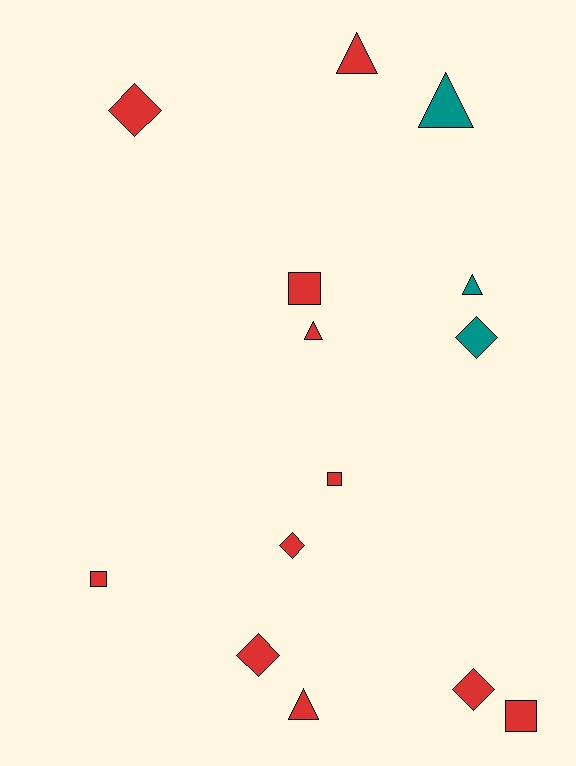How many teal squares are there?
There are no teal squares.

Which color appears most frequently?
Red, with 11 objects.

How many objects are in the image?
There are 14 objects.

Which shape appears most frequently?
Diamond, with 5 objects.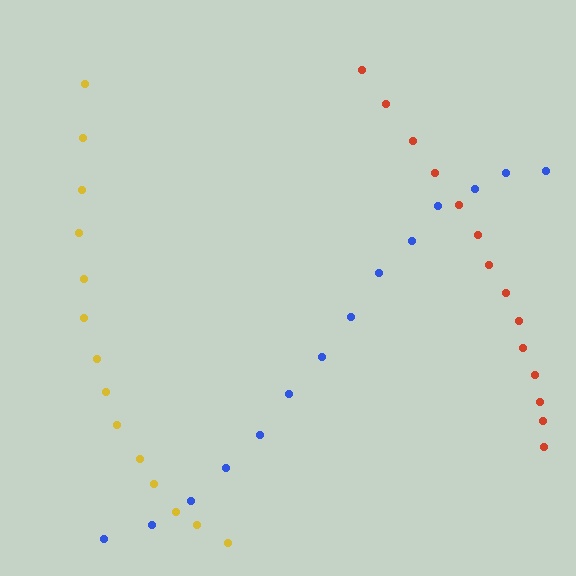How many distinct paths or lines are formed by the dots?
There are 3 distinct paths.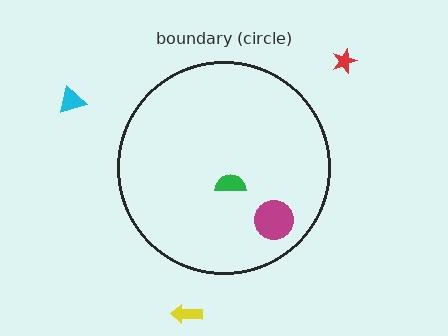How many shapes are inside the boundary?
2 inside, 3 outside.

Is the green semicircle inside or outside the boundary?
Inside.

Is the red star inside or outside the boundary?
Outside.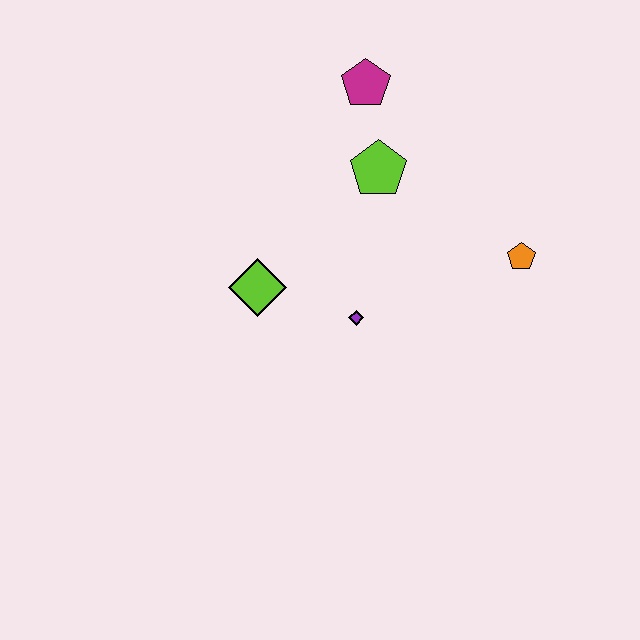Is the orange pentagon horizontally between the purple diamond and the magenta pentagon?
No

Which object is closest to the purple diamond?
The lime diamond is closest to the purple diamond.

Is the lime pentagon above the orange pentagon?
Yes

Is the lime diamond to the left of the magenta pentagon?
Yes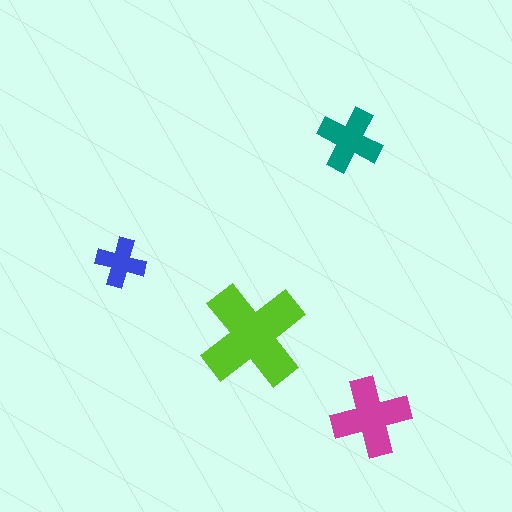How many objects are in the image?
There are 4 objects in the image.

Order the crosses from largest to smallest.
the lime one, the magenta one, the teal one, the blue one.